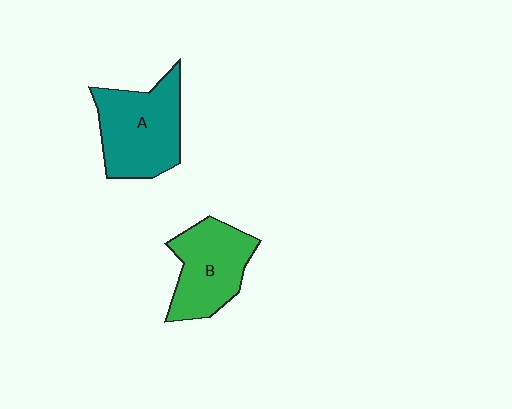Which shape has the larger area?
Shape A (teal).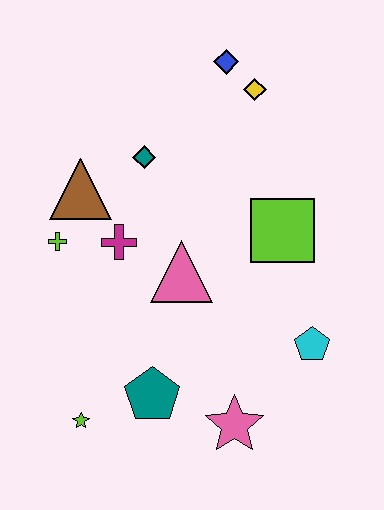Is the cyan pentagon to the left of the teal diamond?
No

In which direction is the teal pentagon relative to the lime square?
The teal pentagon is below the lime square.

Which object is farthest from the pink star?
The blue diamond is farthest from the pink star.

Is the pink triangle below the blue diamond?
Yes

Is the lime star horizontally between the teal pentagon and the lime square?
No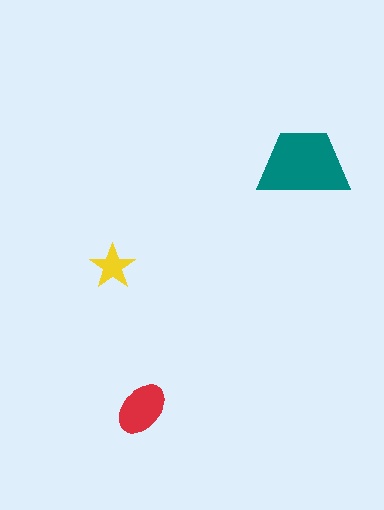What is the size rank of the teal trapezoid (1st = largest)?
1st.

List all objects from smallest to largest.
The yellow star, the red ellipse, the teal trapezoid.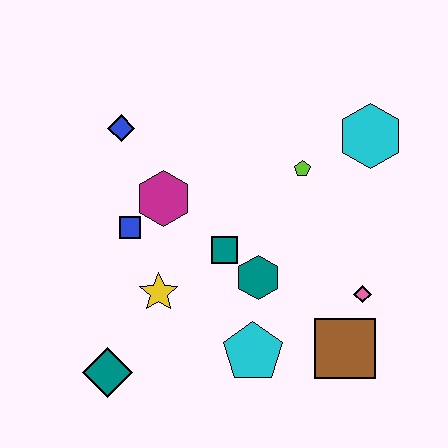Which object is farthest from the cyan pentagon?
The blue diamond is farthest from the cyan pentagon.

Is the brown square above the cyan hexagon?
No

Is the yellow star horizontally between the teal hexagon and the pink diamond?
No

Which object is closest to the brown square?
The pink diamond is closest to the brown square.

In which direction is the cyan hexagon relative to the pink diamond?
The cyan hexagon is above the pink diamond.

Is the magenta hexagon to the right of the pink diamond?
No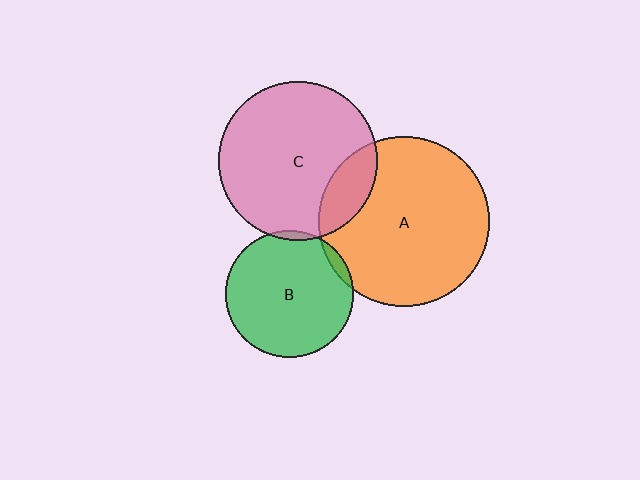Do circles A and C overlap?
Yes.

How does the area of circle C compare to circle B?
Approximately 1.6 times.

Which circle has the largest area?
Circle A (orange).